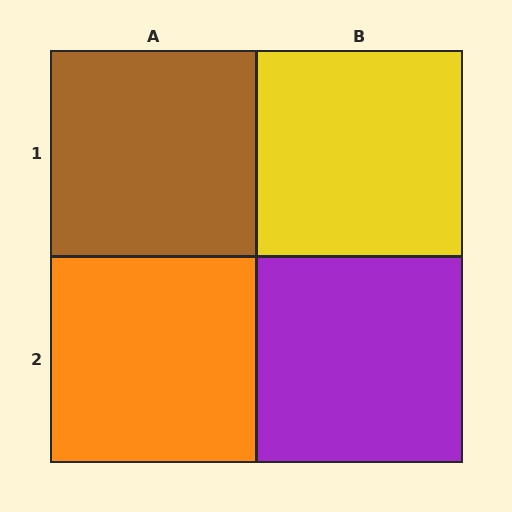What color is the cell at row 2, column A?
Orange.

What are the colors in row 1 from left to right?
Brown, yellow.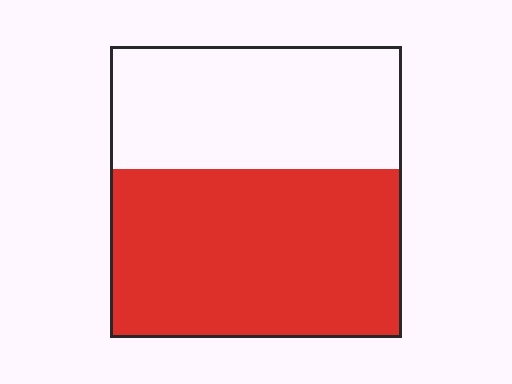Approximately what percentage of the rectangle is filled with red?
Approximately 60%.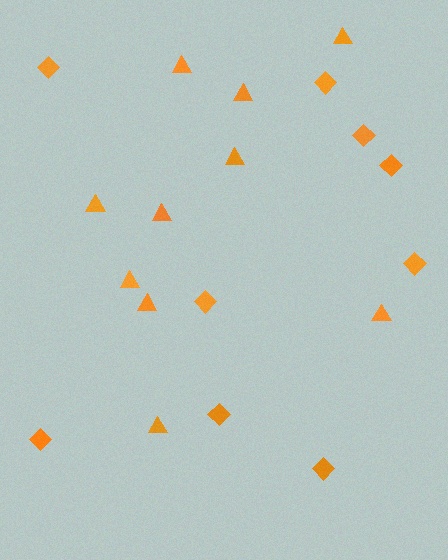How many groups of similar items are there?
There are 2 groups: one group of triangles (10) and one group of diamonds (9).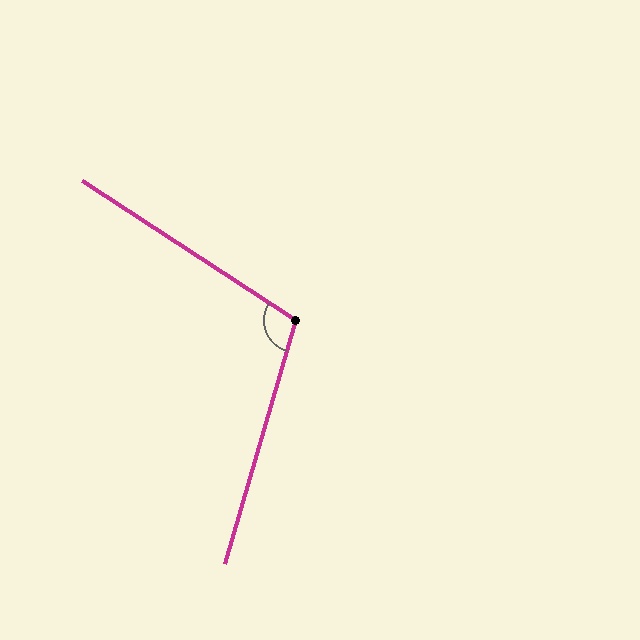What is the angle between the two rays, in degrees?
Approximately 107 degrees.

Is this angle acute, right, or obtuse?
It is obtuse.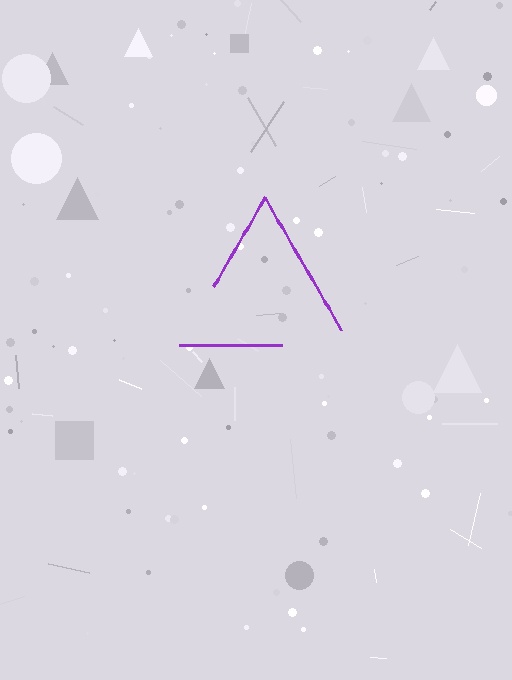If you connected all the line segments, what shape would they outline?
They would outline a triangle.